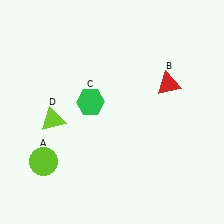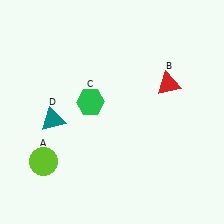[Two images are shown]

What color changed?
The triangle (D) changed from lime in Image 1 to teal in Image 2.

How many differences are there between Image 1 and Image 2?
There is 1 difference between the two images.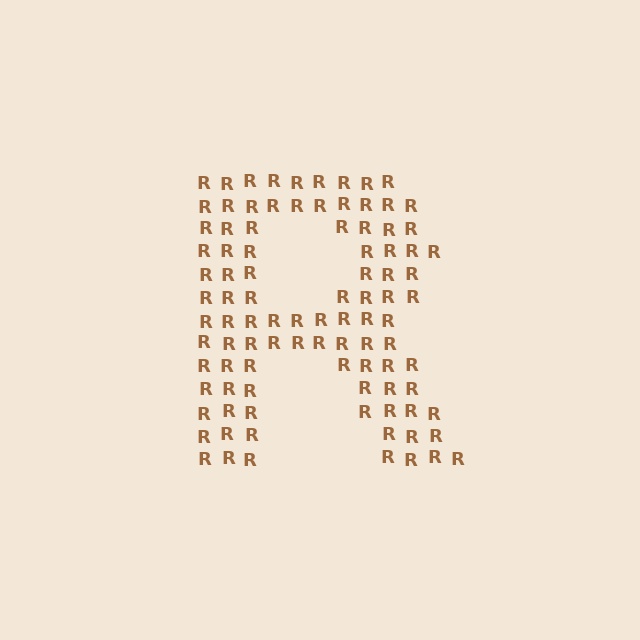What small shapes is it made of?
It is made of small letter R's.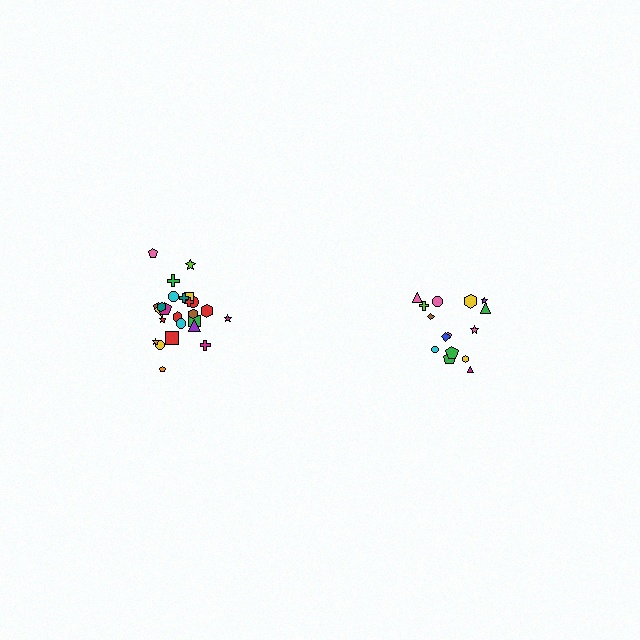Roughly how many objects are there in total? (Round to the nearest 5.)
Roughly 40 objects in total.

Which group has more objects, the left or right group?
The left group.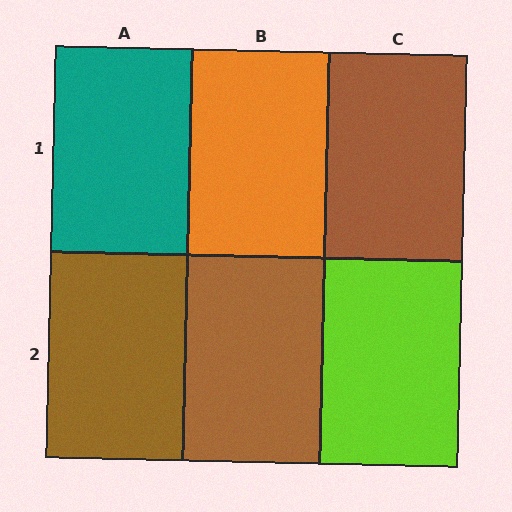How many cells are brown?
3 cells are brown.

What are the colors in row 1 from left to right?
Teal, orange, brown.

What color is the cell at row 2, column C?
Lime.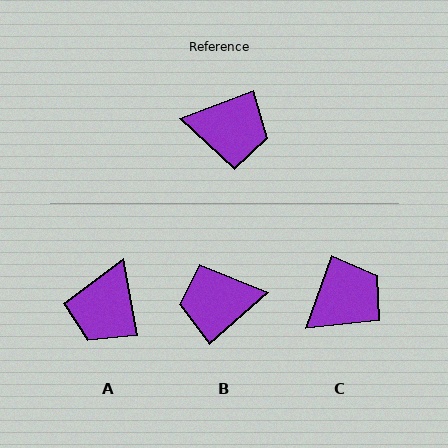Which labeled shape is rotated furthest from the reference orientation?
B, about 160 degrees away.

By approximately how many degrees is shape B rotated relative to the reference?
Approximately 160 degrees clockwise.